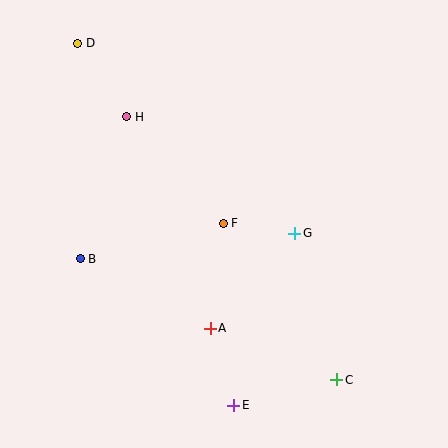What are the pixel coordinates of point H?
Point H is at (127, 117).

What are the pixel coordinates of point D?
Point D is at (78, 43).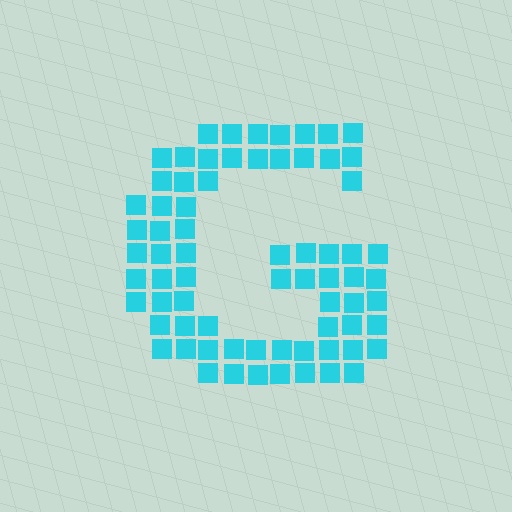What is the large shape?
The large shape is the letter G.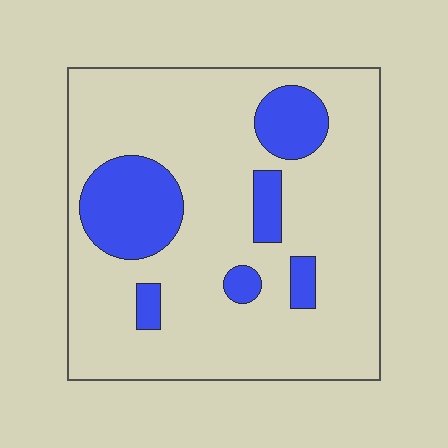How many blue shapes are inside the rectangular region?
6.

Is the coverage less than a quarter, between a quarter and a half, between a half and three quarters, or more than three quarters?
Less than a quarter.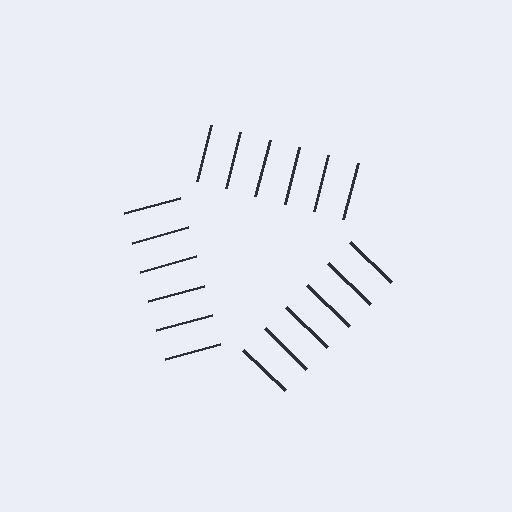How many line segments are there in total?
18 — 6 along each of the 3 edges.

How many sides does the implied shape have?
3 sides — the line-ends trace a triangle.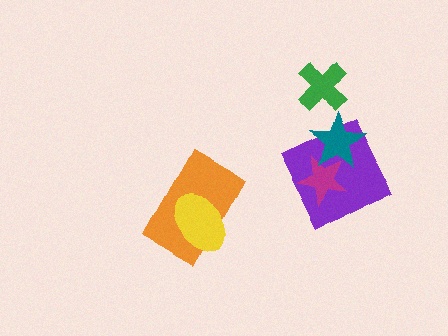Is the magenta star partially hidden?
Yes, it is partially covered by another shape.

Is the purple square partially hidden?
Yes, it is partially covered by another shape.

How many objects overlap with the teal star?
2 objects overlap with the teal star.